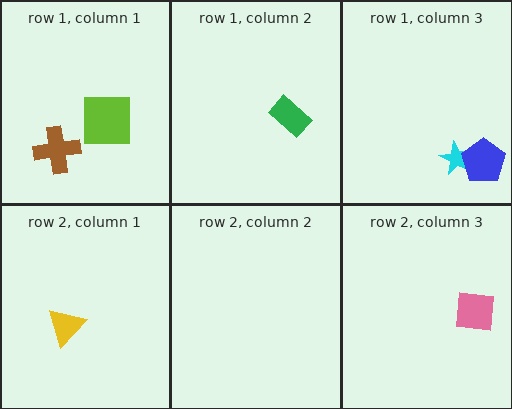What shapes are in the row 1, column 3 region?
The cyan star, the blue pentagon.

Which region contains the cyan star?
The row 1, column 3 region.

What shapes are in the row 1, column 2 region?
The green rectangle.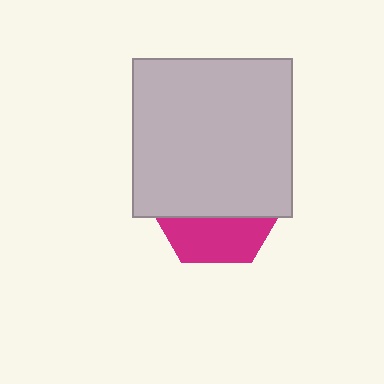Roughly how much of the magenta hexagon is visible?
A small part of it is visible (roughly 34%).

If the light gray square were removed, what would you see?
You would see the complete magenta hexagon.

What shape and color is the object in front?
The object in front is a light gray square.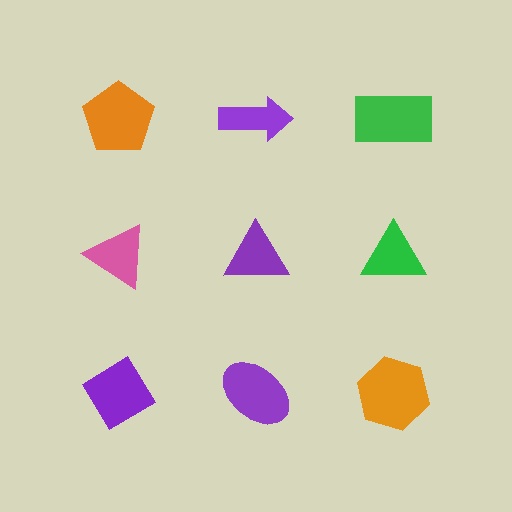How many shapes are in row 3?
3 shapes.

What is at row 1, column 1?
An orange pentagon.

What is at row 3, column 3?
An orange hexagon.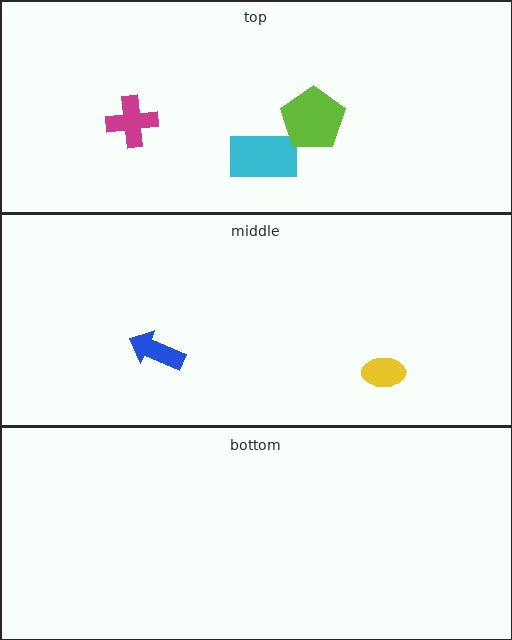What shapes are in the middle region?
The blue arrow, the yellow ellipse.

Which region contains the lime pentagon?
The top region.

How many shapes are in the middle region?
2.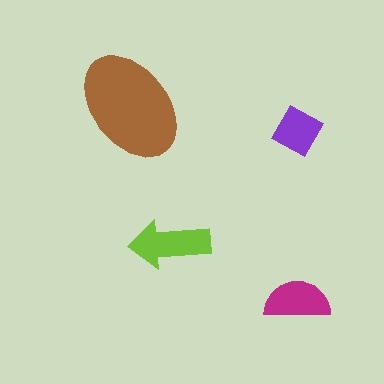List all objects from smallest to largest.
The purple square, the magenta semicircle, the lime arrow, the brown ellipse.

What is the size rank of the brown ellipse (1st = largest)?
1st.